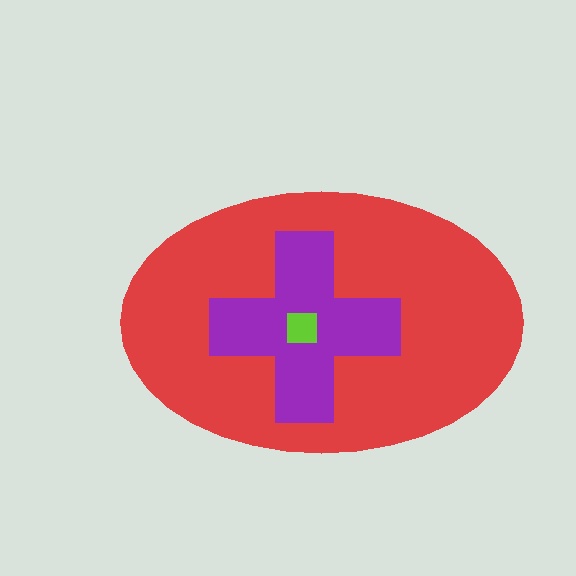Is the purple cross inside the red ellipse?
Yes.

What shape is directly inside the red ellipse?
The purple cross.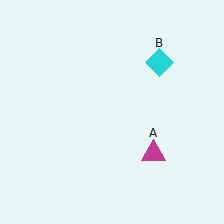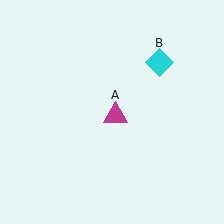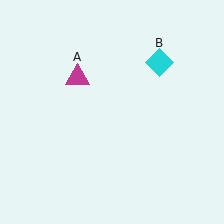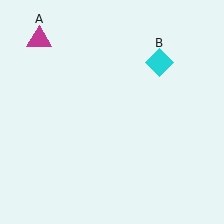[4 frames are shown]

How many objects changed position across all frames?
1 object changed position: magenta triangle (object A).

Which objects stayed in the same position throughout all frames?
Cyan diamond (object B) remained stationary.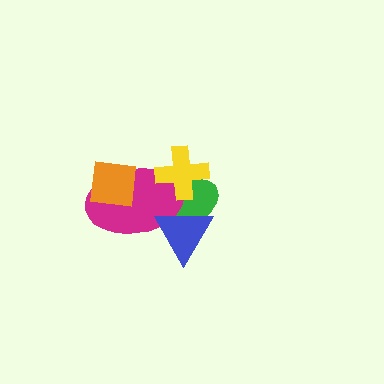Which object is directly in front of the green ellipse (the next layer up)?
The magenta ellipse is directly in front of the green ellipse.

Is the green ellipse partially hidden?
Yes, it is partially covered by another shape.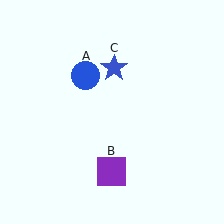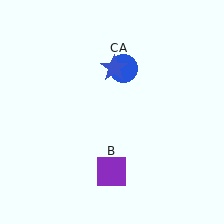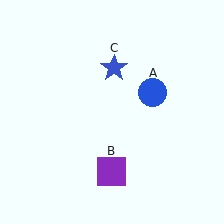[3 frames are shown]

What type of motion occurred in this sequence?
The blue circle (object A) rotated clockwise around the center of the scene.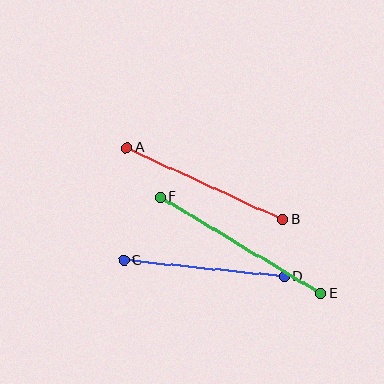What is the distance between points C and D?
The distance is approximately 161 pixels.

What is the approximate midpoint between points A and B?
The midpoint is at approximately (204, 183) pixels.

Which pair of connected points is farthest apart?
Points E and F are farthest apart.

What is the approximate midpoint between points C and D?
The midpoint is at approximately (204, 268) pixels.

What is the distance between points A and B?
The distance is approximately 171 pixels.